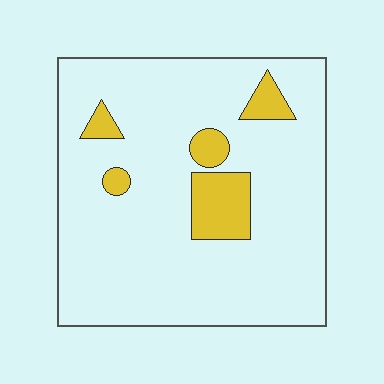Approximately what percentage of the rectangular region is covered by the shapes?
Approximately 10%.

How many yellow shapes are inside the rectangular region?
5.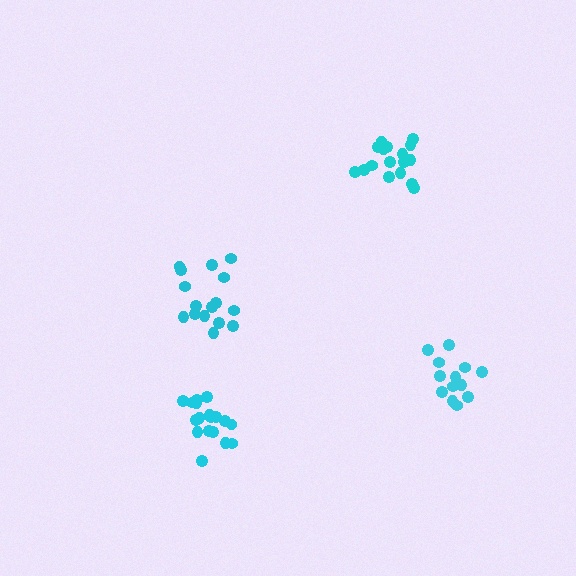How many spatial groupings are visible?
There are 4 spatial groupings.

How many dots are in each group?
Group 1: 18 dots, Group 2: 17 dots, Group 3: 13 dots, Group 4: 16 dots (64 total).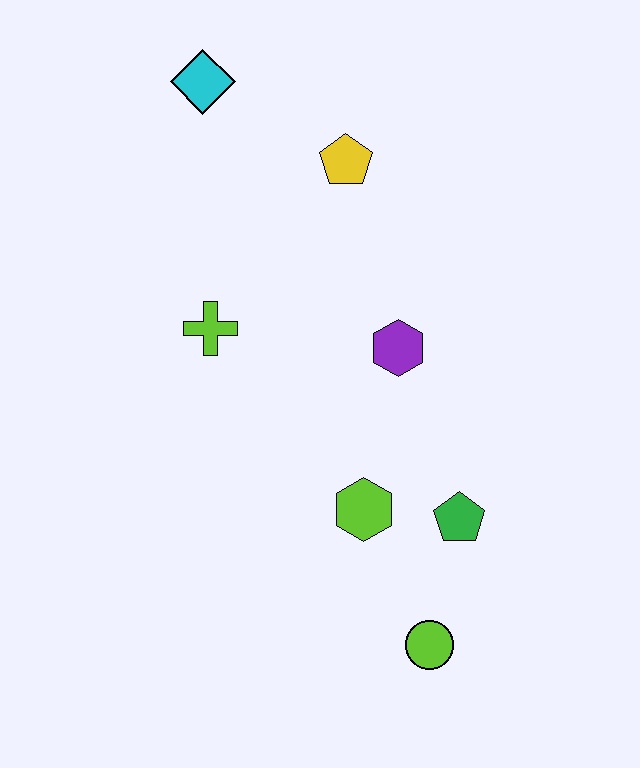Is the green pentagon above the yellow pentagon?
No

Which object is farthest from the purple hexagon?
The cyan diamond is farthest from the purple hexagon.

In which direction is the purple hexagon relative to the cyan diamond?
The purple hexagon is below the cyan diamond.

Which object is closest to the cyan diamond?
The yellow pentagon is closest to the cyan diamond.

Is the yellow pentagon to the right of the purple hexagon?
No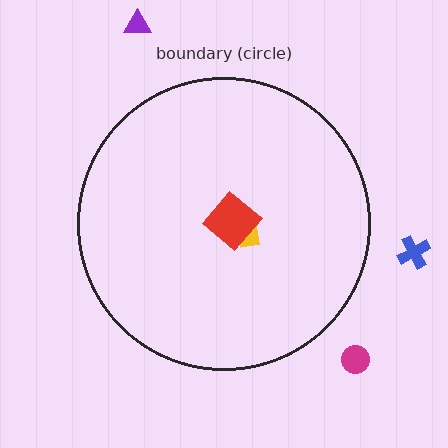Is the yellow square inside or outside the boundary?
Inside.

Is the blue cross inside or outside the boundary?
Outside.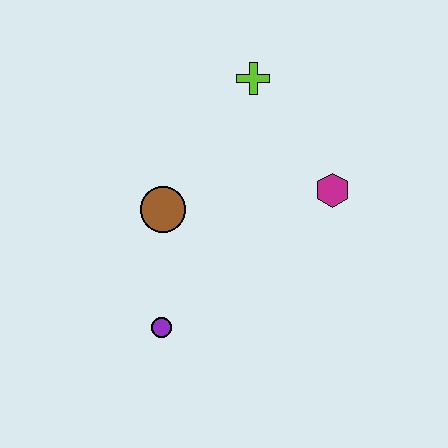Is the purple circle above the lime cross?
No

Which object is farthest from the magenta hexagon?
The purple circle is farthest from the magenta hexagon.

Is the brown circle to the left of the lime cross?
Yes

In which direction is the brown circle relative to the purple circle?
The brown circle is above the purple circle.